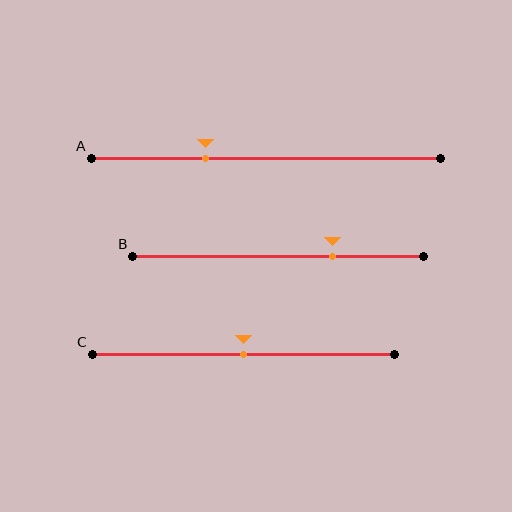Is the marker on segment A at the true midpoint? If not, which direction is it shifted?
No, the marker on segment A is shifted to the left by about 17% of the segment length.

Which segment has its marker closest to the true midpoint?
Segment C has its marker closest to the true midpoint.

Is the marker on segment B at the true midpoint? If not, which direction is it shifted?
No, the marker on segment B is shifted to the right by about 19% of the segment length.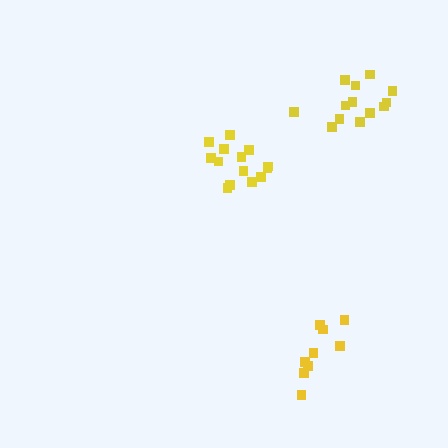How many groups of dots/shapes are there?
There are 3 groups.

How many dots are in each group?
Group 1: 14 dots, Group 2: 9 dots, Group 3: 13 dots (36 total).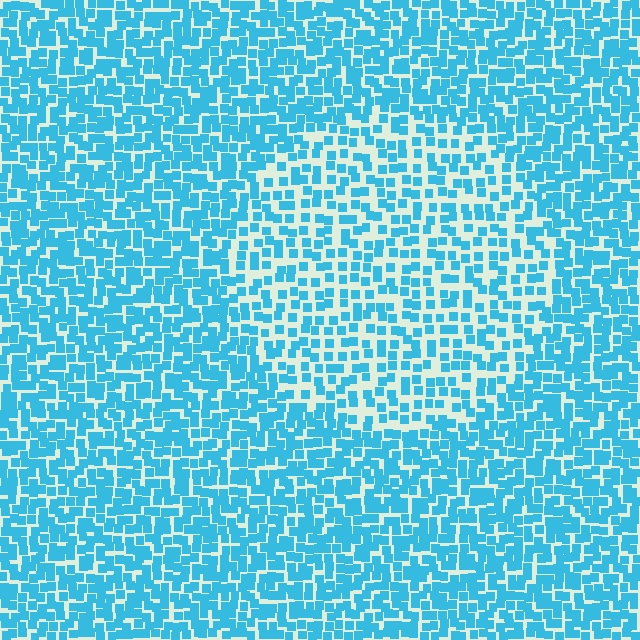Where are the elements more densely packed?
The elements are more densely packed outside the circle boundary.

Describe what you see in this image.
The image contains small cyan elements arranged at two different densities. A circle-shaped region is visible where the elements are less densely packed than the surrounding area.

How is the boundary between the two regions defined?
The boundary is defined by a change in element density (approximately 1.7x ratio). All elements are the same color, size, and shape.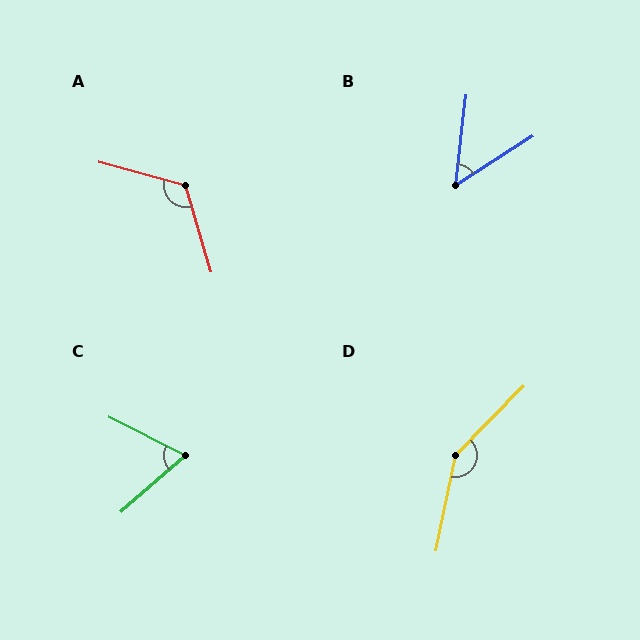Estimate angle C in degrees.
Approximately 68 degrees.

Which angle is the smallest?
B, at approximately 51 degrees.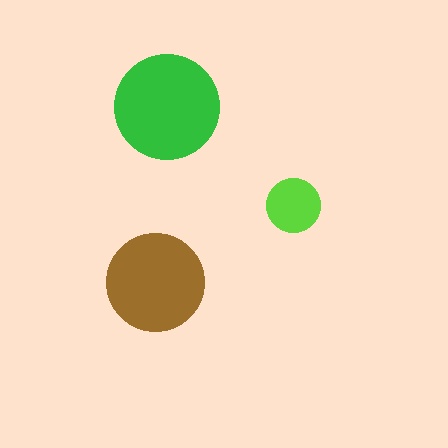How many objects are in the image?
There are 3 objects in the image.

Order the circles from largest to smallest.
the green one, the brown one, the lime one.